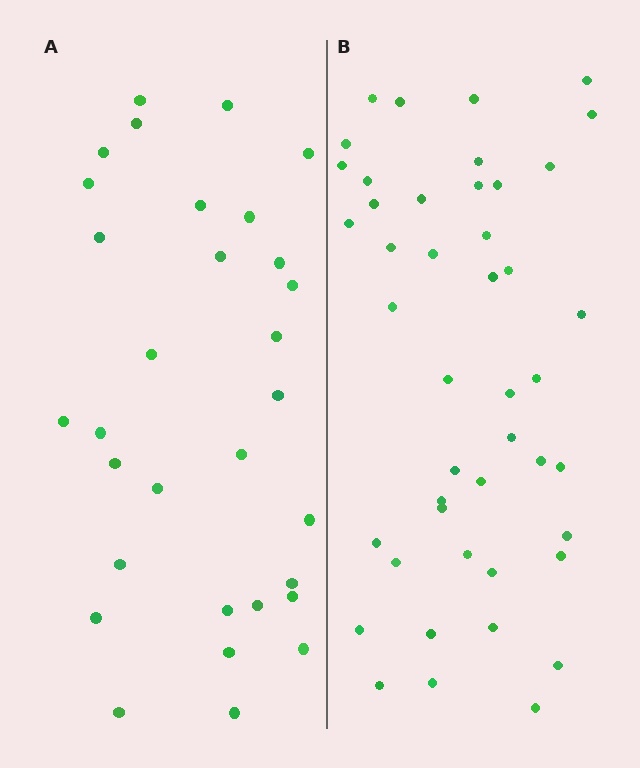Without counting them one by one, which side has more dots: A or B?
Region B (the right region) has more dots.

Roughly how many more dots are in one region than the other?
Region B has approximately 15 more dots than region A.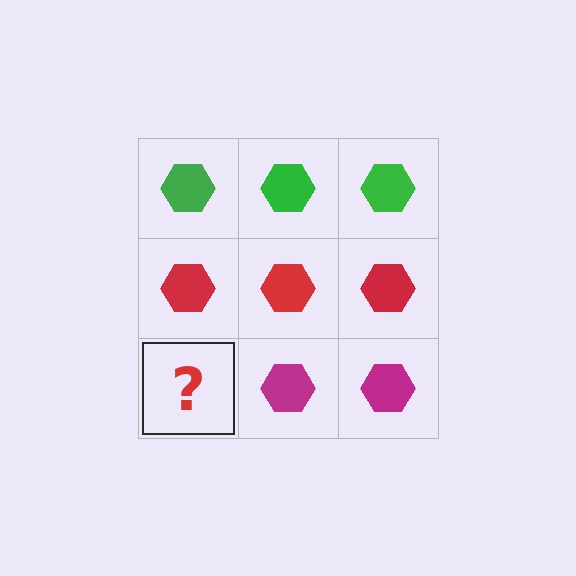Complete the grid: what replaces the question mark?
The question mark should be replaced with a magenta hexagon.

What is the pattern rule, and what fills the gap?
The rule is that each row has a consistent color. The gap should be filled with a magenta hexagon.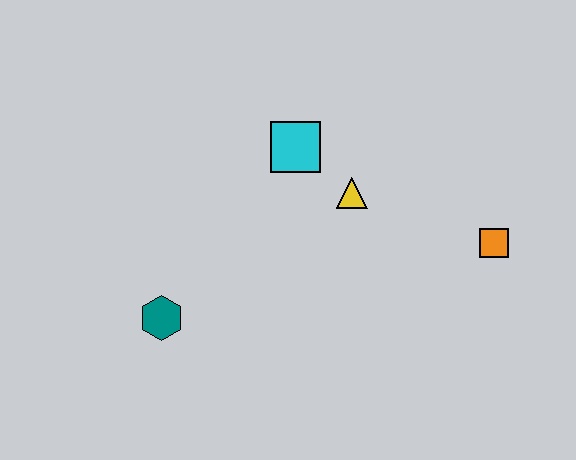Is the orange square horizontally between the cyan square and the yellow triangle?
No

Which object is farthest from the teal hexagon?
The orange square is farthest from the teal hexagon.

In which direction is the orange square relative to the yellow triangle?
The orange square is to the right of the yellow triangle.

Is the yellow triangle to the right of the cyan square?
Yes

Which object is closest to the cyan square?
The yellow triangle is closest to the cyan square.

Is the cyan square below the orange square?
No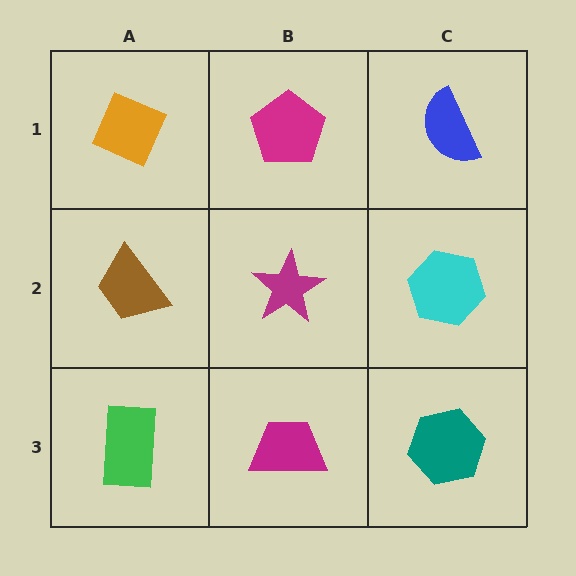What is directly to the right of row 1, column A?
A magenta pentagon.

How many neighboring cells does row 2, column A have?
3.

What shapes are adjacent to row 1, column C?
A cyan hexagon (row 2, column C), a magenta pentagon (row 1, column B).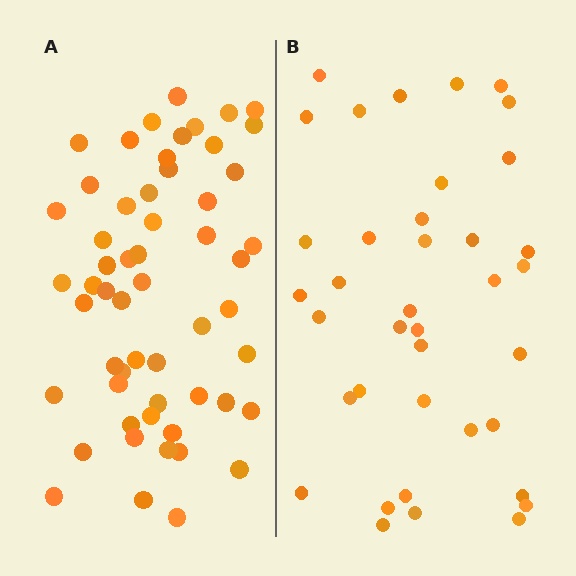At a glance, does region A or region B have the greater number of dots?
Region A (the left region) has more dots.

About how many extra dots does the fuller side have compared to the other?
Region A has approximately 20 more dots than region B.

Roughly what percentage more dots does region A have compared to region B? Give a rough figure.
About 45% more.